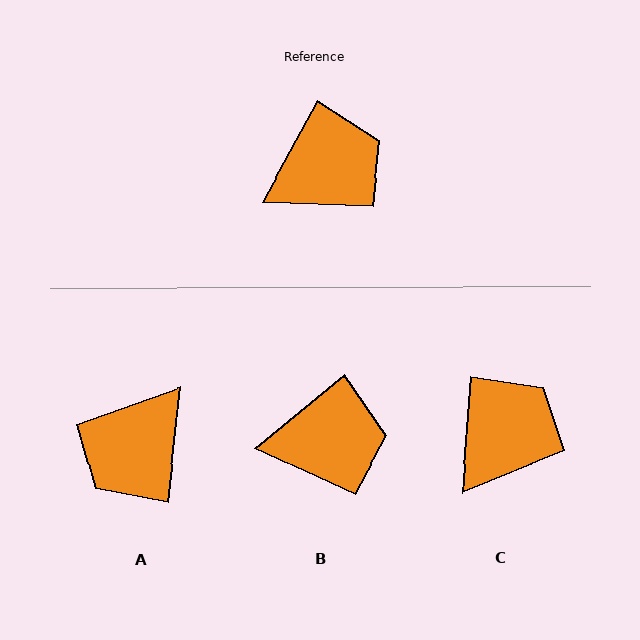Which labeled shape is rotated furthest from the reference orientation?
A, about 158 degrees away.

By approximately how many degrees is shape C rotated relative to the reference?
Approximately 24 degrees counter-clockwise.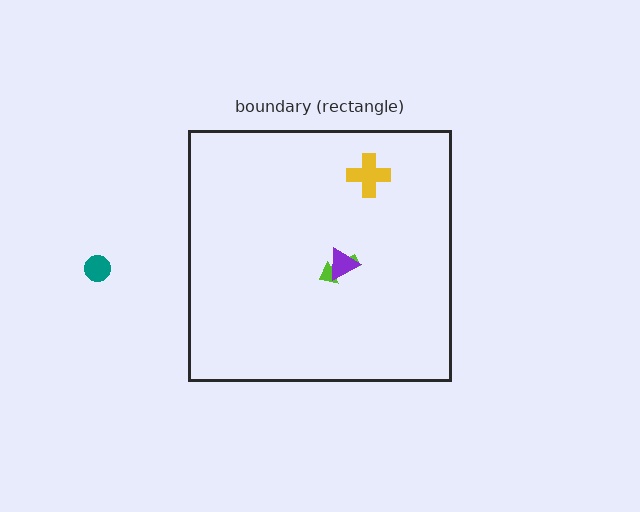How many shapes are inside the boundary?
3 inside, 1 outside.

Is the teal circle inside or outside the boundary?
Outside.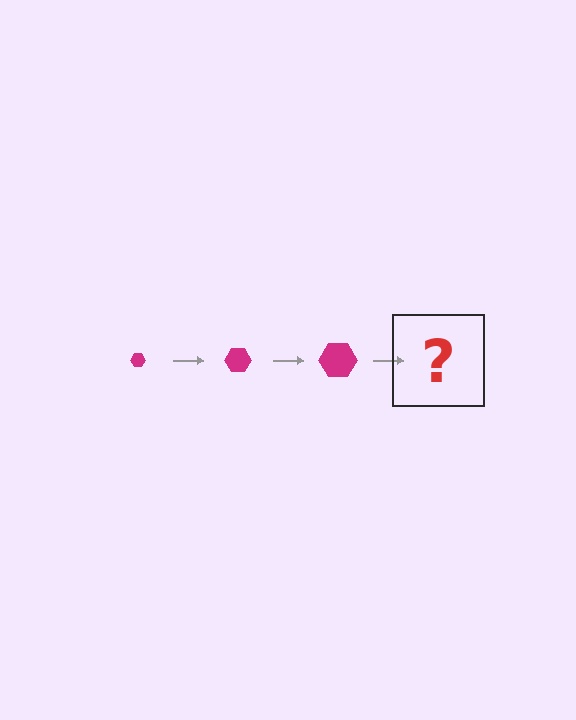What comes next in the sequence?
The next element should be a magenta hexagon, larger than the previous one.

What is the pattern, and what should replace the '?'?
The pattern is that the hexagon gets progressively larger each step. The '?' should be a magenta hexagon, larger than the previous one.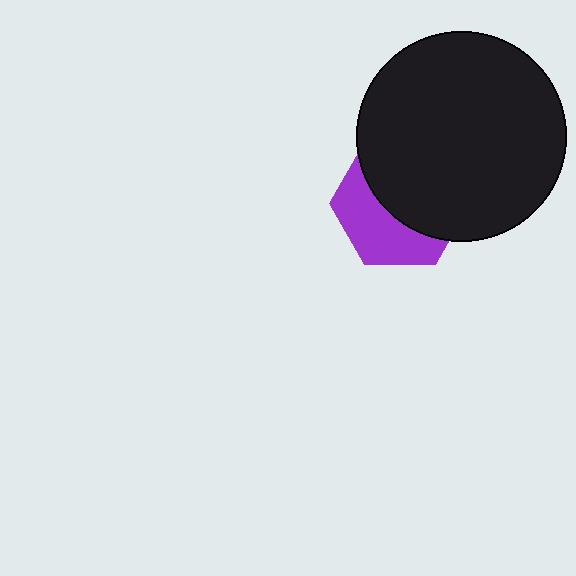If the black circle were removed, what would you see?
You would see the complete purple hexagon.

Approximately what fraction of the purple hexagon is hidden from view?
Roughly 57% of the purple hexagon is hidden behind the black circle.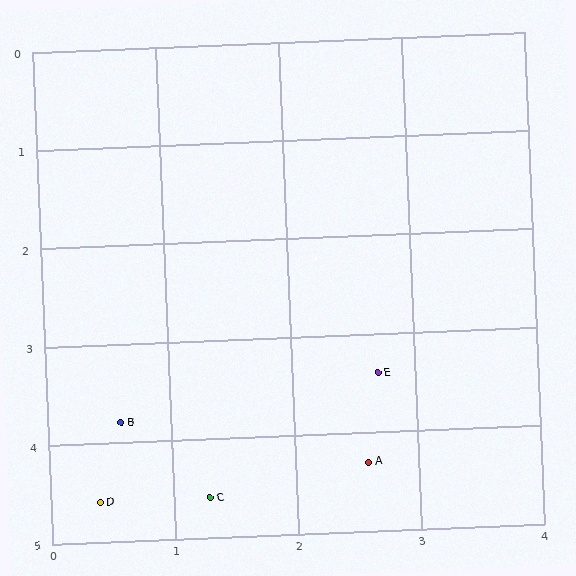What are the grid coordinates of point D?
Point D is at approximately (0.4, 4.6).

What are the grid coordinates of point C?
Point C is at approximately (1.3, 4.6).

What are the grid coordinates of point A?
Point A is at approximately (2.6, 4.3).